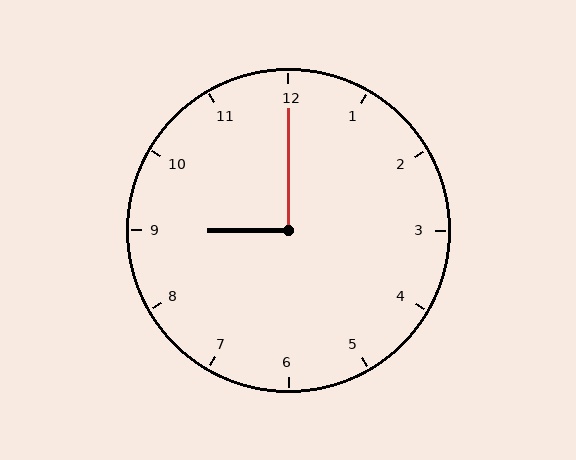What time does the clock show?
9:00.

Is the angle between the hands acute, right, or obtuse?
It is right.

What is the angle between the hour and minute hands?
Approximately 90 degrees.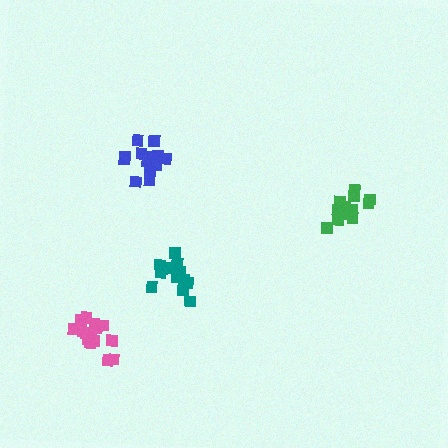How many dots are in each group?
Group 1: 17 dots, Group 2: 13 dots, Group 3: 17 dots, Group 4: 15 dots (62 total).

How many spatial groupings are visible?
There are 4 spatial groupings.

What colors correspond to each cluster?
The clusters are colored: blue, teal, pink, green.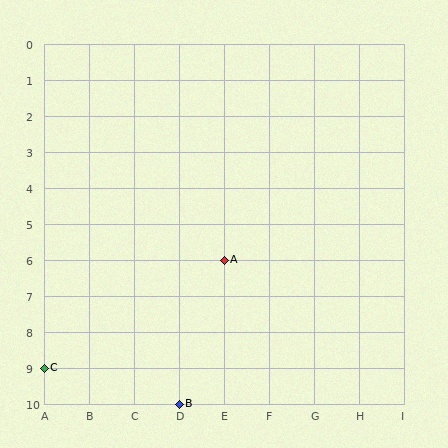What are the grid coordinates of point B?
Point B is at grid coordinates (D, 10).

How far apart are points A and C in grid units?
Points A and C are 4 columns and 3 rows apart (about 5.0 grid units diagonally).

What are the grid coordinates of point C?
Point C is at grid coordinates (A, 9).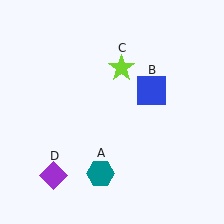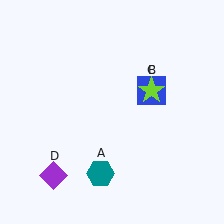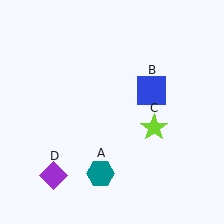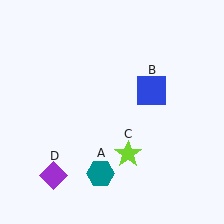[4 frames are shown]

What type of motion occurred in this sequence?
The lime star (object C) rotated clockwise around the center of the scene.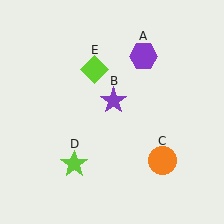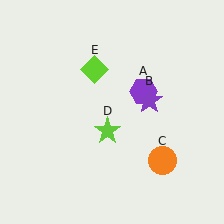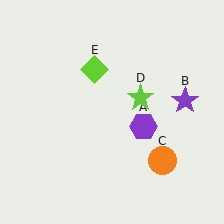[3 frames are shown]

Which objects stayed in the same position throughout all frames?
Orange circle (object C) and lime diamond (object E) remained stationary.